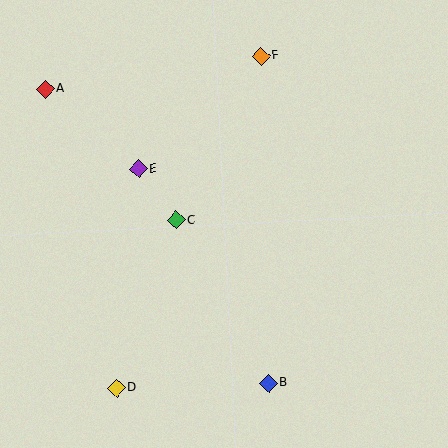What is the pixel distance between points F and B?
The distance between F and B is 327 pixels.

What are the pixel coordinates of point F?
Point F is at (261, 56).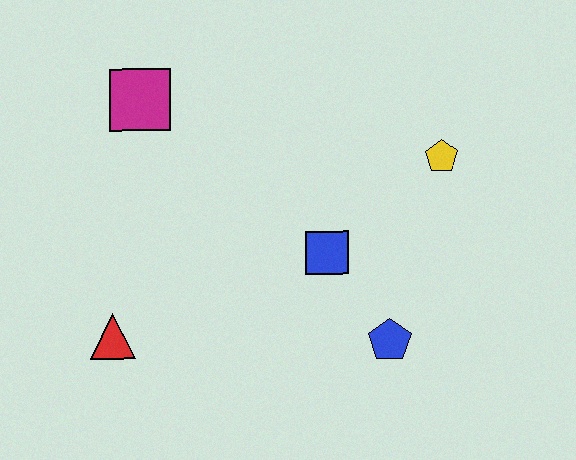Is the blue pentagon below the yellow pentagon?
Yes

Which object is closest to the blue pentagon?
The blue square is closest to the blue pentagon.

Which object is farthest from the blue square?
The magenta square is farthest from the blue square.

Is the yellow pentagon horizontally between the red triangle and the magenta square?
No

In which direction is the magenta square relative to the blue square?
The magenta square is to the left of the blue square.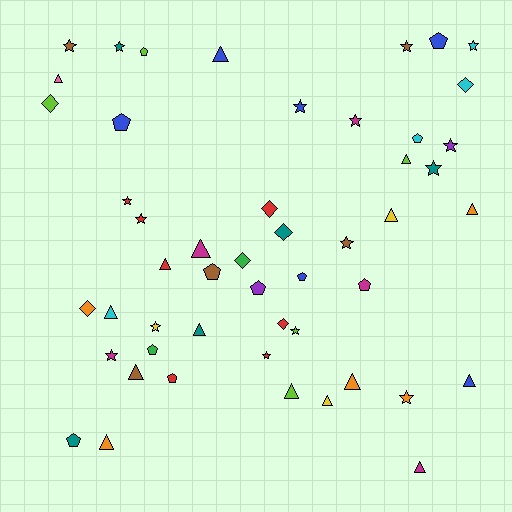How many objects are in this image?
There are 50 objects.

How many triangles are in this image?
There are 16 triangles.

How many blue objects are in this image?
There are 6 blue objects.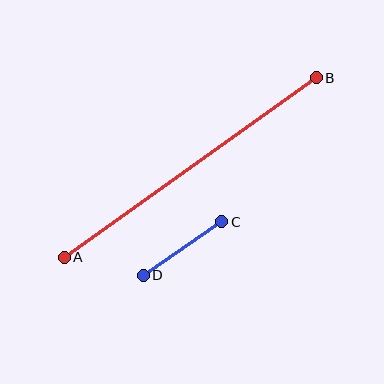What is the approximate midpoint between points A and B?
The midpoint is at approximately (190, 168) pixels.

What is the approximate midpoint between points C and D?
The midpoint is at approximately (182, 248) pixels.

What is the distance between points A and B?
The distance is approximately 310 pixels.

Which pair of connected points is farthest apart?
Points A and B are farthest apart.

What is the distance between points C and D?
The distance is approximately 95 pixels.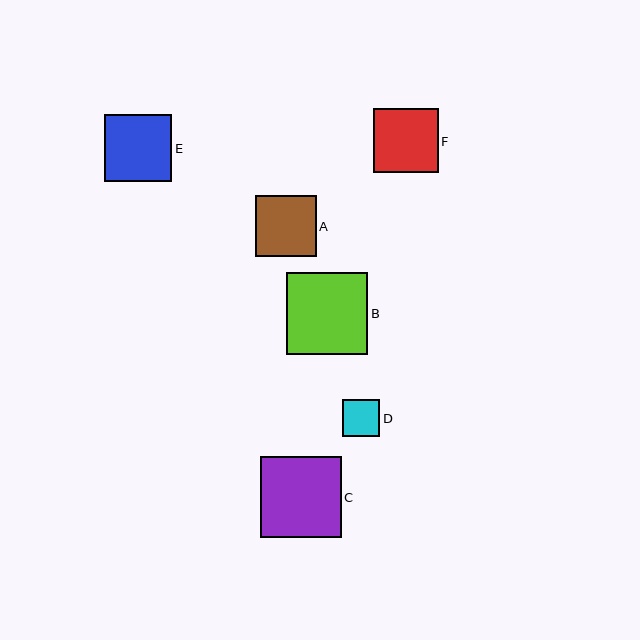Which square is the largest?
Square B is the largest with a size of approximately 82 pixels.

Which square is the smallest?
Square D is the smallest with a size of approximately 37 pixels.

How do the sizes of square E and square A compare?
Square E and square A are approximately the same size.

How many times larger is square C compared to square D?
Square C is approximately 2.2 times the size of square D.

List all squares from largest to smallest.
From largest to smallest: B, C, E, F, A, D.